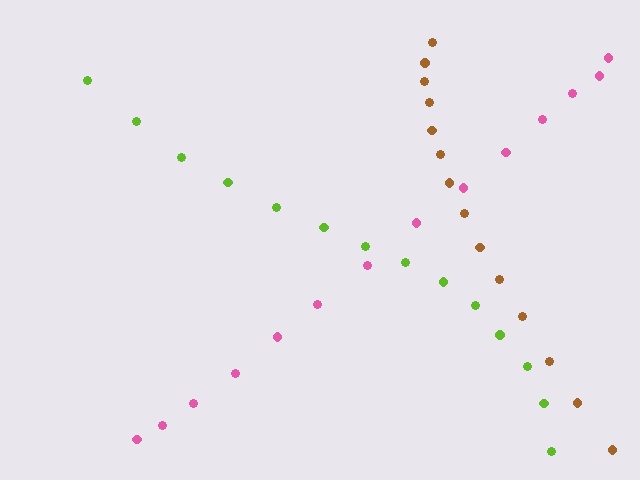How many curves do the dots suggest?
There are 3 distinct paths.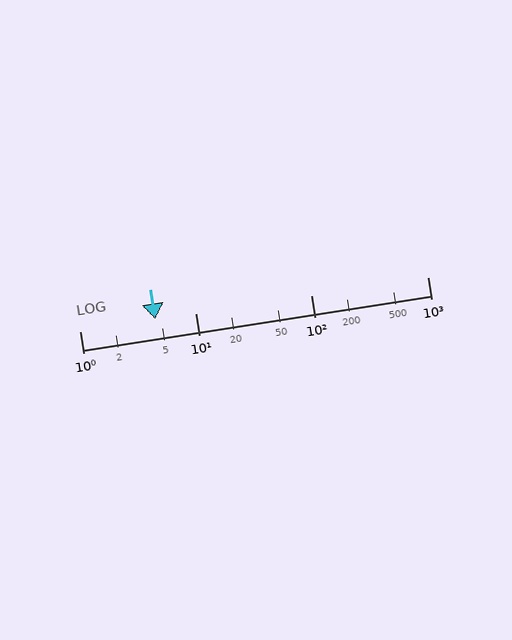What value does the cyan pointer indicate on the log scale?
The pointer indicates approximately 4.5.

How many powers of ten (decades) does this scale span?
The scale spans 3 decades, from 1 to 1000.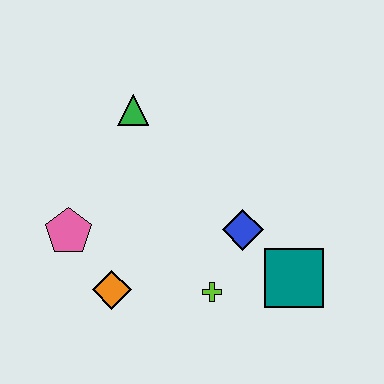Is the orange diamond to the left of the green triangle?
Yes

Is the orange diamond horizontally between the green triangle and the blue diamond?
No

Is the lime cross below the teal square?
Yes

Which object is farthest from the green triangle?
The teal square is farthest from the green triangle.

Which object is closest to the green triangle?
The pink pentagon is closest to the green triangle.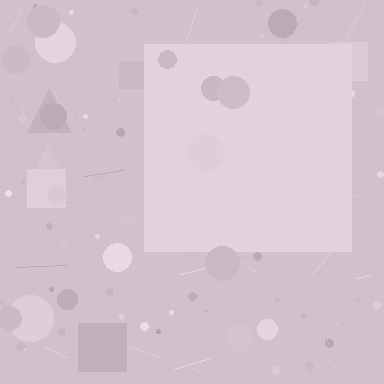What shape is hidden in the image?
A square is hidden in the image.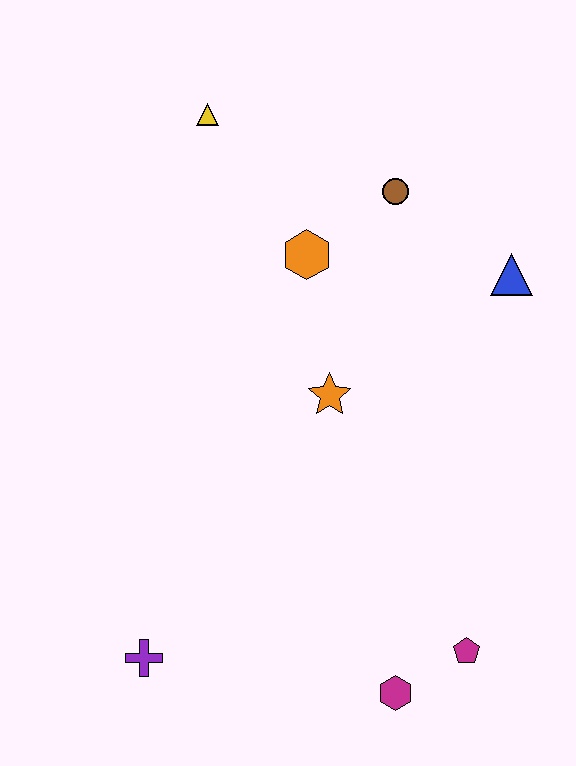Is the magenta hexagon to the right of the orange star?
Yes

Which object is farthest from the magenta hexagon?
The yellow triangle is farthest from the magenta hexagon.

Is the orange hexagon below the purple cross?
No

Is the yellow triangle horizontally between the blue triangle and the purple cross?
Yes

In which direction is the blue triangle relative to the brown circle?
The blue triangle is to the right of the brown circle.